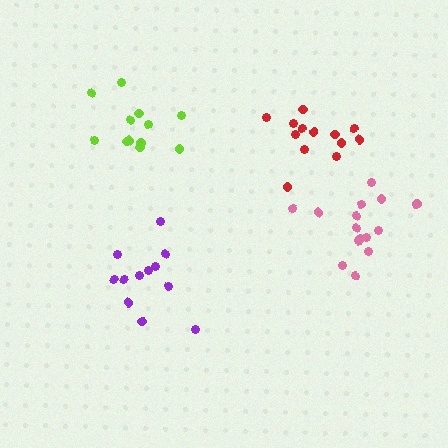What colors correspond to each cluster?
The clusters are colored: purple, red, lime, pink.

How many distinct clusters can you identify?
There are 4 distinct clusters.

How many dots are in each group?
Group 1: 12 dots, Group 2: 13 dots, Group 3: 12 dots, Group 4: 15 dots (52 total).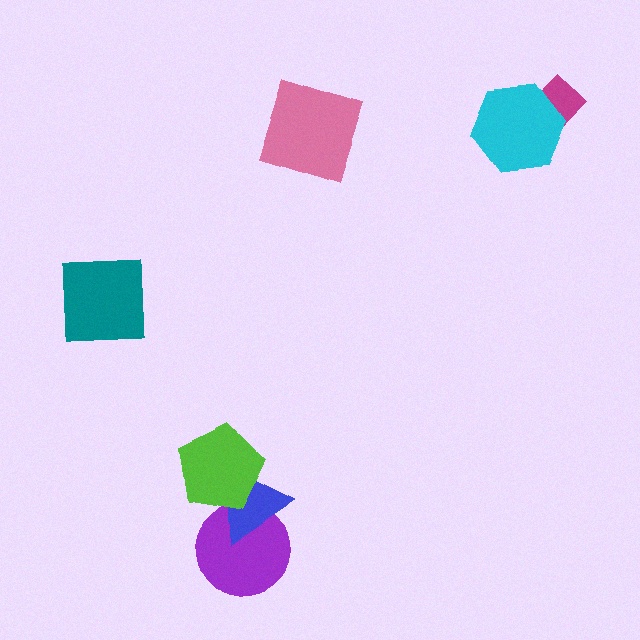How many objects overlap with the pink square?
0 objects overlap with the pink square.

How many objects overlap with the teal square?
0 objects overlap with the teal square.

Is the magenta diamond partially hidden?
Yes, it is partially covered by another shape.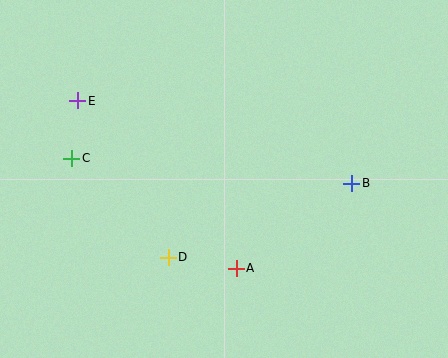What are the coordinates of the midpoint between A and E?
The midpoint between A and E is at (157, 184).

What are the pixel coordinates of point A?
Point A is at (236, 268).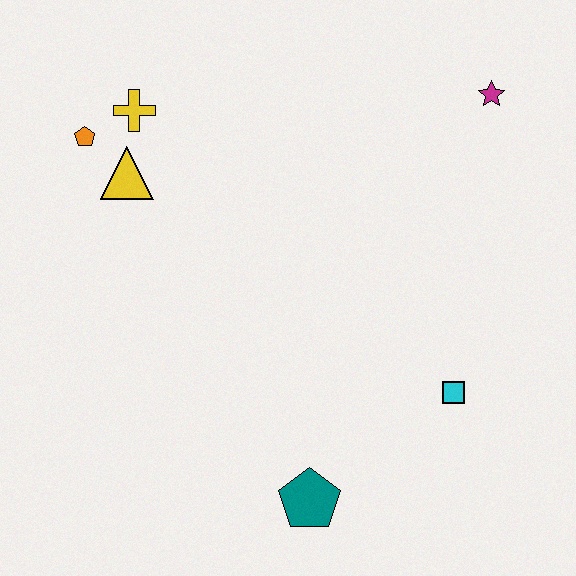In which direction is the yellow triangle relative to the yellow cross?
The yellow triangle is below the yellow cross.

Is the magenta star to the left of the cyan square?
No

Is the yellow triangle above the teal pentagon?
Yes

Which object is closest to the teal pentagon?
The cyan square is closest to the teal pentagon.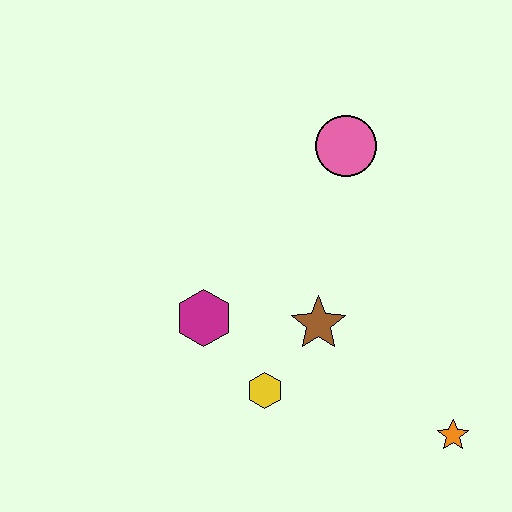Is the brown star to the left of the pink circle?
Yes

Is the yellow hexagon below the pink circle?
Yes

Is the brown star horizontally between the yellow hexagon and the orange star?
Yes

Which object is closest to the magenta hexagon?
The yellow hexagon is closest to the magenta hexagon.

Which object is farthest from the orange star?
The pink circle is farthest from the orange star.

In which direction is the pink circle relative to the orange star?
The pink circle is above the orange star.